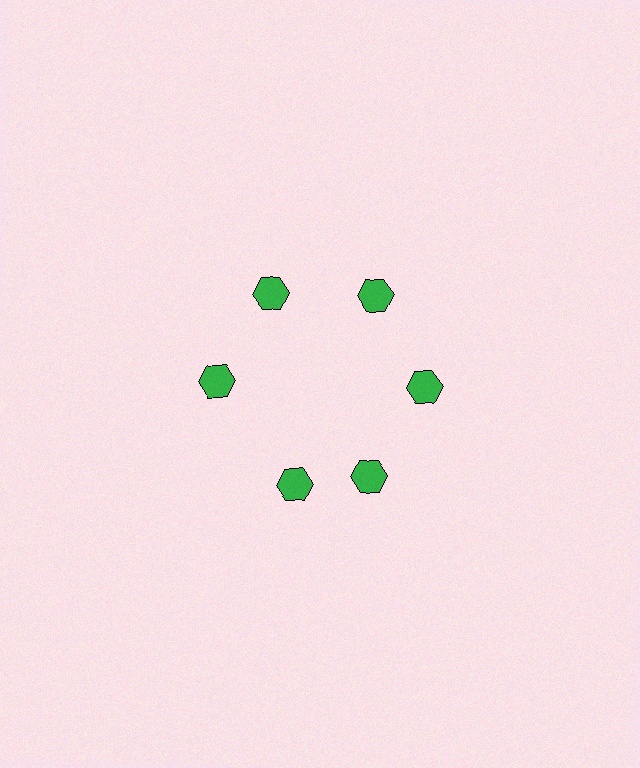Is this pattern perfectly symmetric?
No. The 6 green hexagons are arranged in a ring, but one element near the 7 o'clock position is rotated out of alignment along the ring, breaking the 6-fold rotational symmetry.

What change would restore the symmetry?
The symmetry would be restored by rotating it back into even spacing with its neighbors so that all 6 hexagons sit at equal angles and equal distance from the center.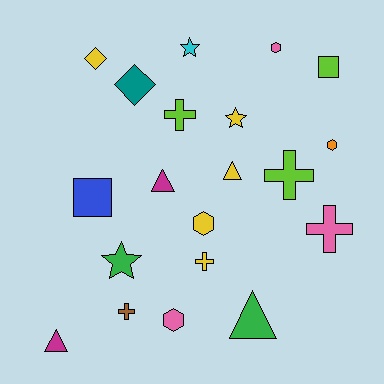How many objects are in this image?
There are 20 objects.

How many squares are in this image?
There are 2 squares.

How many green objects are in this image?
There are 2 green objects.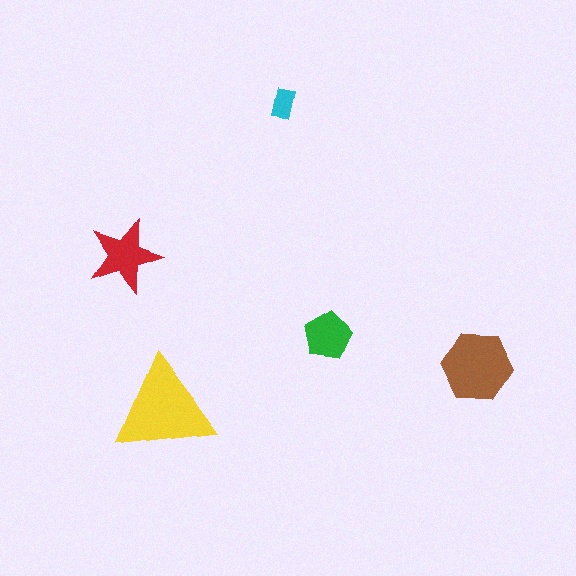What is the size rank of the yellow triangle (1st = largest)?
1st.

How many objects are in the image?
There are 5 objects in the image.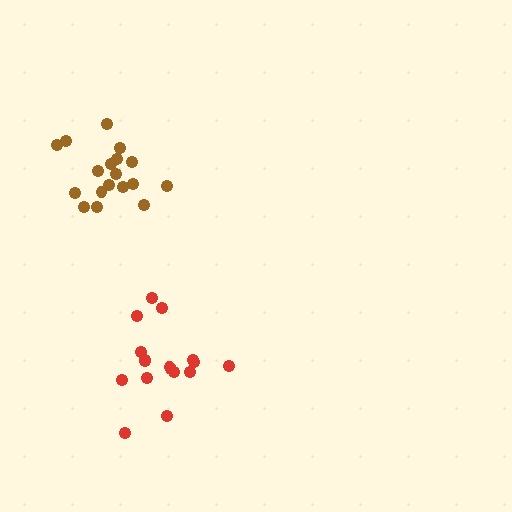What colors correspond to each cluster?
The clusters are colored: red, brown.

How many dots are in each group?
Group 1: 17 dots, Group 2: 18 dots (35 total).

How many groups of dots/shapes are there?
There are 2 groups.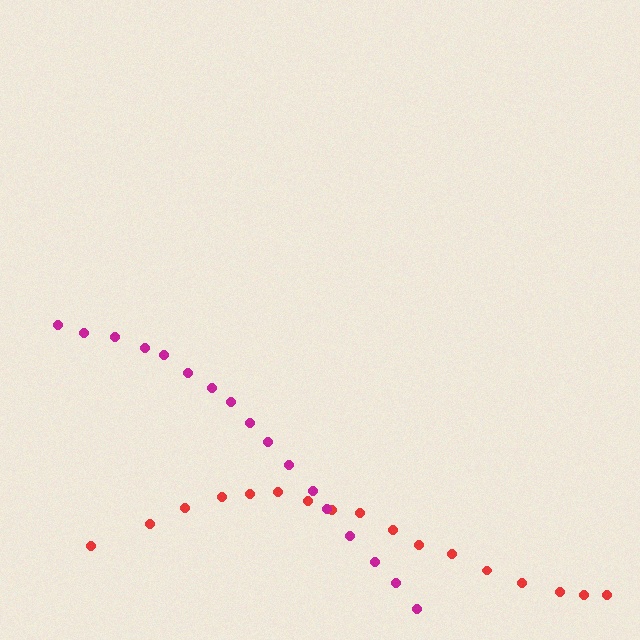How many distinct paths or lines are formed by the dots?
There are 2 distinct paths.